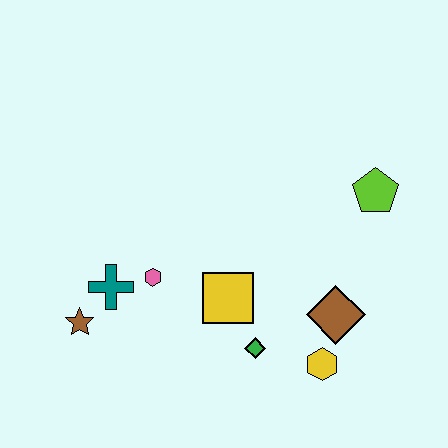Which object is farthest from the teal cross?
The lime pentagon is farthest from the teal cross.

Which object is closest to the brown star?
The teal cross is closest to the brown star.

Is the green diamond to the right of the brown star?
Yes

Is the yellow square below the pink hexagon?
Yes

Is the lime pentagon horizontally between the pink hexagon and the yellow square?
No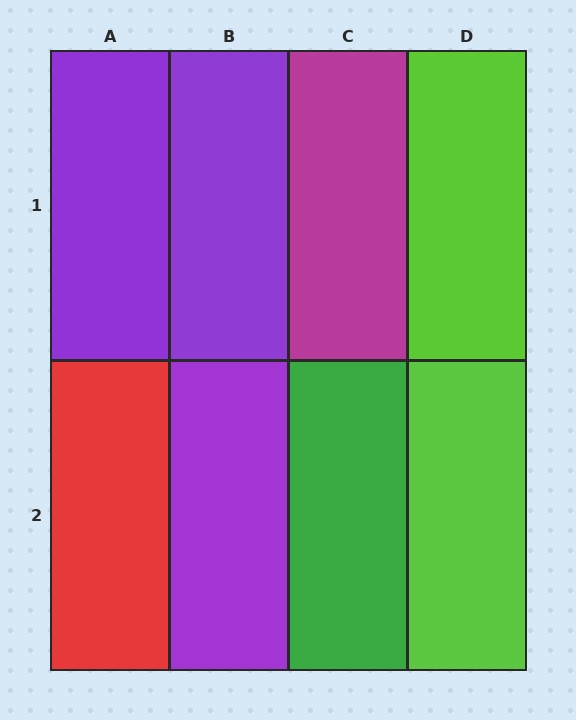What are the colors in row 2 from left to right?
Red, purple, green, lime.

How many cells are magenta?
1 cell is magenta.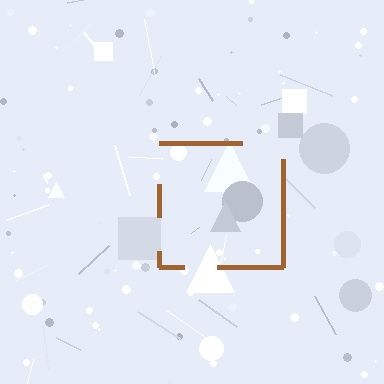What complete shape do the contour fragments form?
The contour fragments form a square.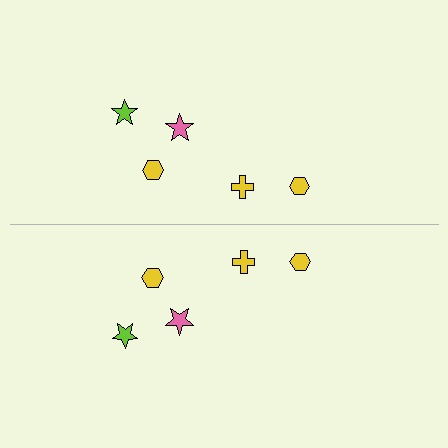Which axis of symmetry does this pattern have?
The pattern has a horizontal axis of symmetry running through the center of the image.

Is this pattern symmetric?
Yes, this pattern has bilateral (reflection) symmetry.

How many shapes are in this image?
There are 10 shapes in this image.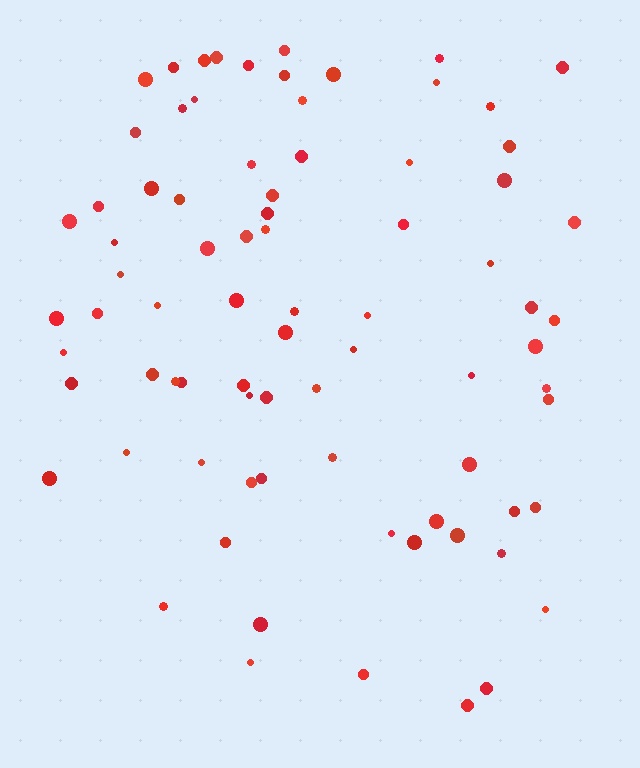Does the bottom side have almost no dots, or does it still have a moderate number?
Still a moderate number, just noticeably fewer than the top.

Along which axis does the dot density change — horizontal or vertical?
Vertical.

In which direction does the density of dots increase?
From bottom to top, with the top side densest.